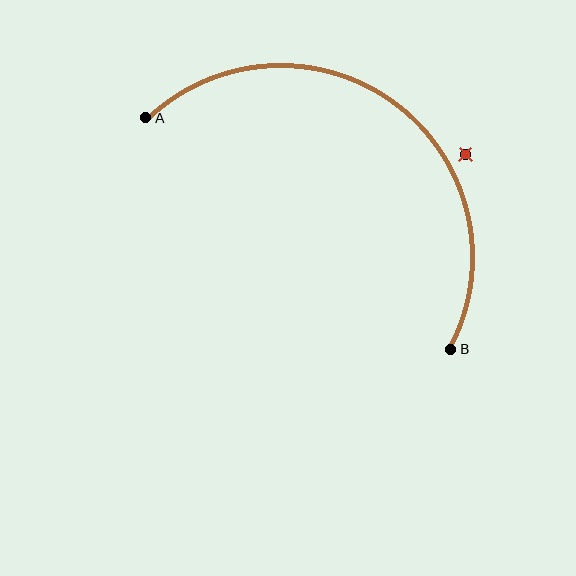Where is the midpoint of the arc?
The arc midpoint is the point on the curve farthest from the straight line joining A and B. It sits above and to the right of that line.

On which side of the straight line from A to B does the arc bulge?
The arc bulges above and to the right of the straight line connecting A and B.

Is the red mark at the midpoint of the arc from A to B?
No — the red mark does not lie on the arc at all. It sits slightly outside the curve.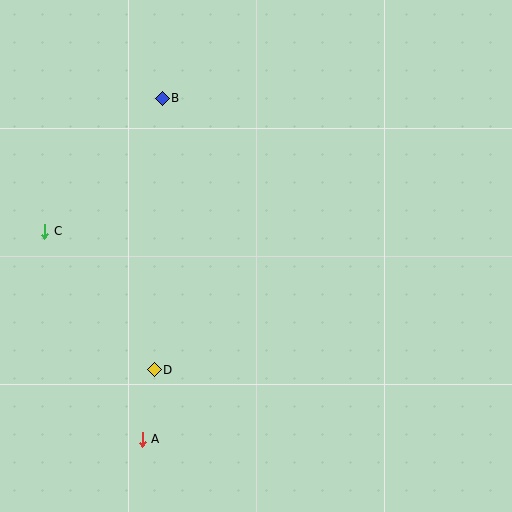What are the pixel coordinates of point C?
Point C is at (45, 231).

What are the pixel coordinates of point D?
Point D is at (154, 370).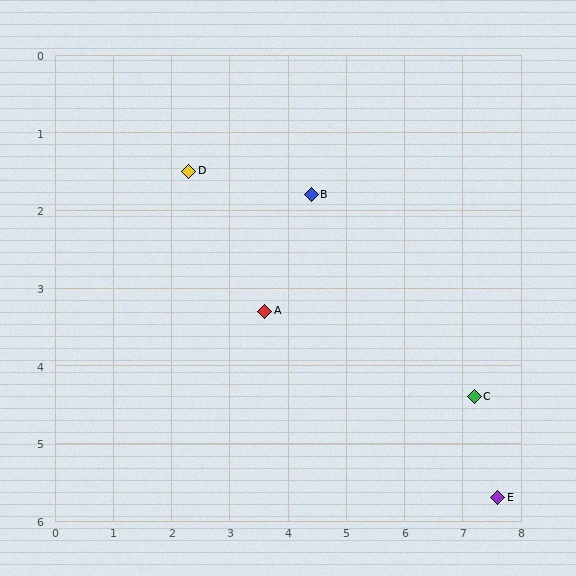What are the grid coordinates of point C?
Point C is at approximately (7.2, 4.4).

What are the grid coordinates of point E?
Point E is at approximately (7.6, 5.7).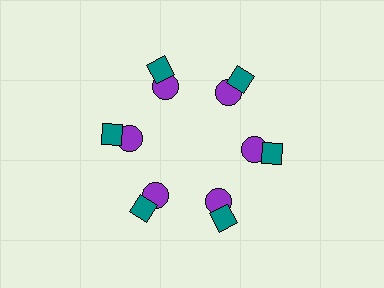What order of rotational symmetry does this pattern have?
This pattern has 6-fold rotational symmetry.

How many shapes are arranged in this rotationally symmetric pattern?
There are 12 shapes, arranged in 6 groups of 2.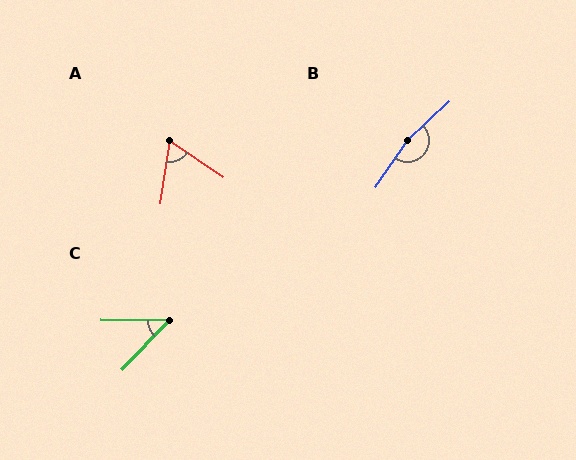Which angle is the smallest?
C, at approximately 47 degrees.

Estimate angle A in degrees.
Approximately 65 degrees.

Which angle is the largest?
B, at approximately 168 degrees.